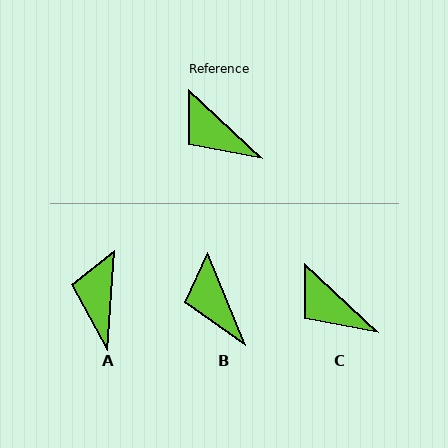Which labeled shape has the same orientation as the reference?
C.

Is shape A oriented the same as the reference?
No, it is off by about 51 degrees.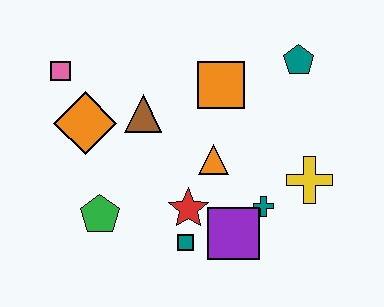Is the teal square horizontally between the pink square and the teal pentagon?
Yes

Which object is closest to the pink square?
The orange diamond is closest to the pink square.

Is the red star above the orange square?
No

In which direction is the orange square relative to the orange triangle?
The orange square is above the orange triangle.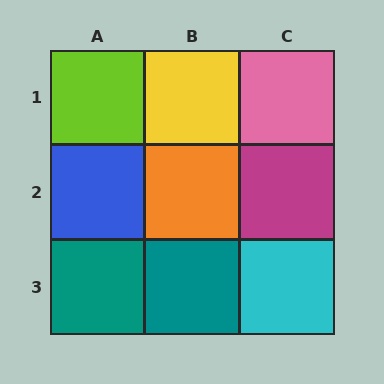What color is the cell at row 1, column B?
Yellow.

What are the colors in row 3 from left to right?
Teal, teal, cyan.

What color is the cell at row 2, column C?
Magenta.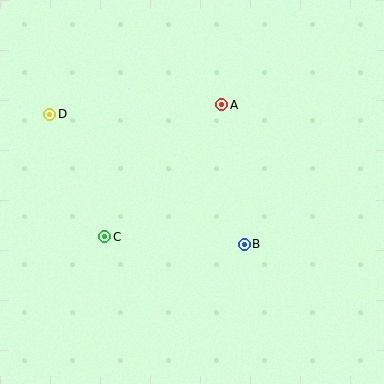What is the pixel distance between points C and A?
The distance between C and A is 176 pixels.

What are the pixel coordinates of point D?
Point D is at (50, 114).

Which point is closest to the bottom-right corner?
Point B is closest to the bottom-right corner.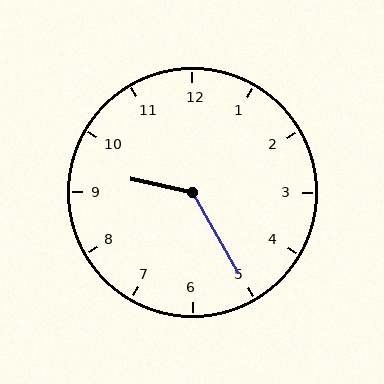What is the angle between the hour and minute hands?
Approximately 132 degrees.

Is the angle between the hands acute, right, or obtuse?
It is obtuse.